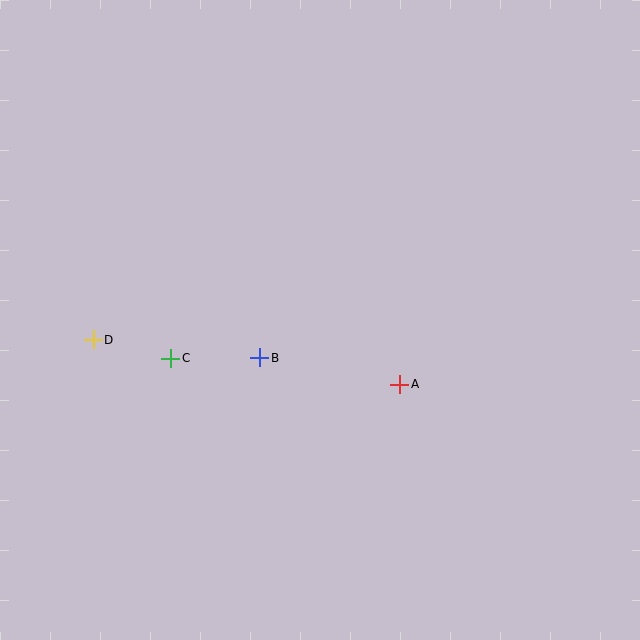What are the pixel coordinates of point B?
Point B is at (260, 358).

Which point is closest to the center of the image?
Point B at (260, 358) is closest to the center.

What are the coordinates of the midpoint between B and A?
The midpoint between B and A is at (330, 371).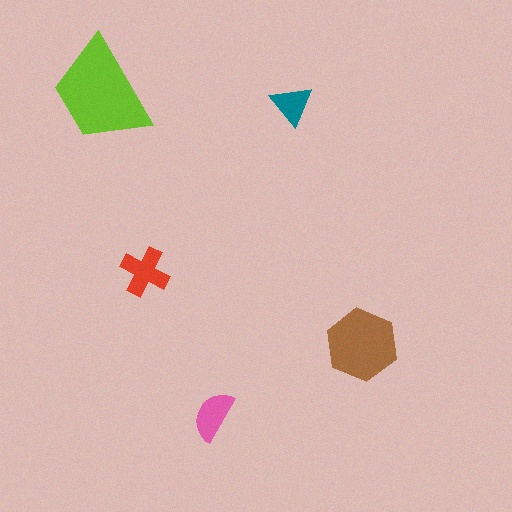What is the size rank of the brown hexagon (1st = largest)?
2nd.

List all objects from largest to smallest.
The lime trapezoid, the brown hexagon, the red cross, the pink semicircle, the teal triangle.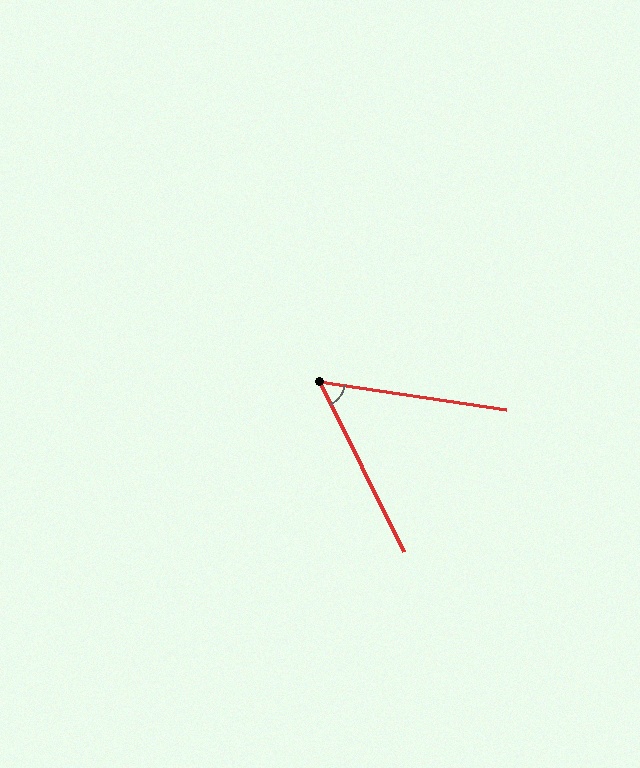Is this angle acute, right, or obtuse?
It is acute.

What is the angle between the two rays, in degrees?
Approximately 55 degrees.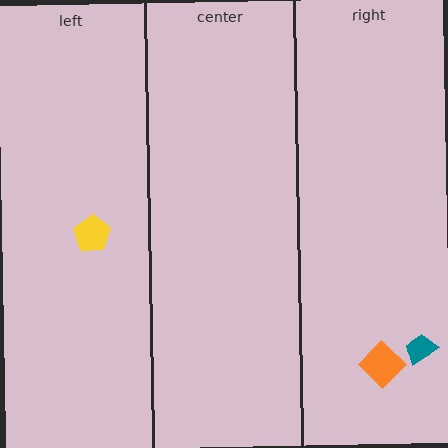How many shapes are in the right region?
2.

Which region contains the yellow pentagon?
The left region.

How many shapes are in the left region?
1.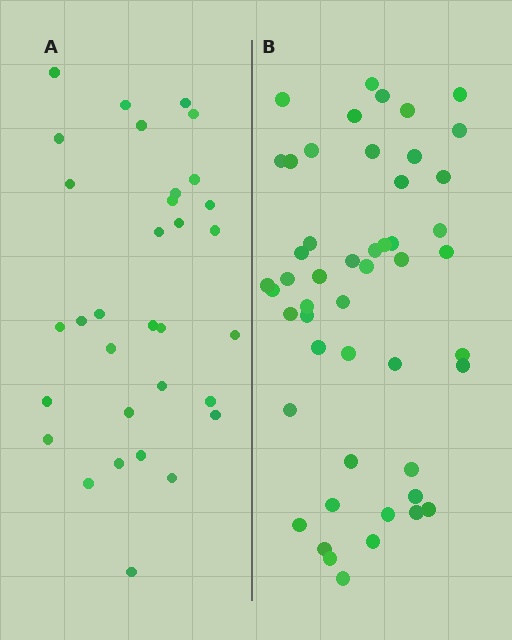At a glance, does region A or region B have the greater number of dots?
Region B (the right region) has more dots.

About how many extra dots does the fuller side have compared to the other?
Region B has approximately 20 more dots than region A.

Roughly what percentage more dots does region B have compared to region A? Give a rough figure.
About 55% more.